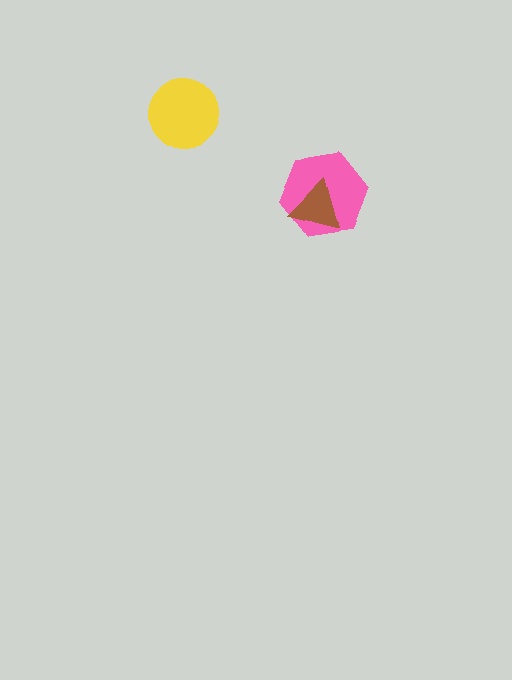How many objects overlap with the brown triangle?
1 object overlaps with the brown triangle.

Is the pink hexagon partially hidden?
Yes, it is partially covered by another shape.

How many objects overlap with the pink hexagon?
1 object overlaps with the pink hexagon.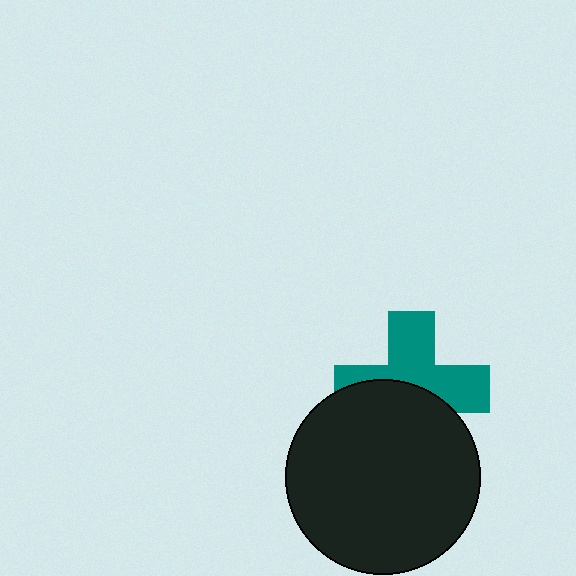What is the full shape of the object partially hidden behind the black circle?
The partially hidden object is a teal cross.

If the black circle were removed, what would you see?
You would see the complete teal cross.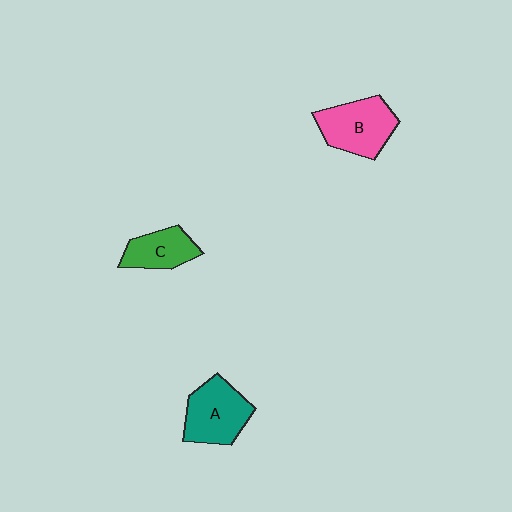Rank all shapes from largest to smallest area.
From largest to smallest: B (pink), A (teal), C (green).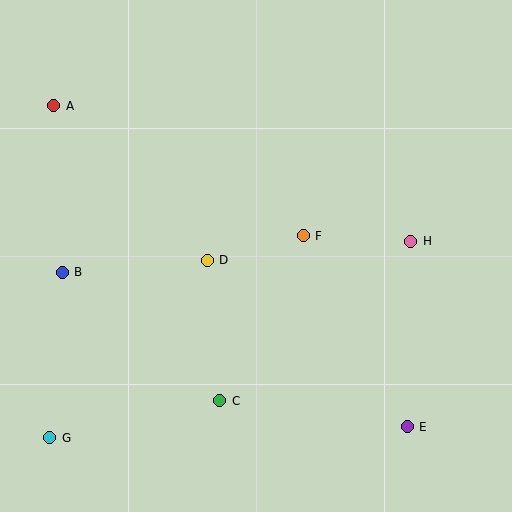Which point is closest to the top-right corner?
Point H is closest to the top-right corner.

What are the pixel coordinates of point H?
Point H is at (411, 241).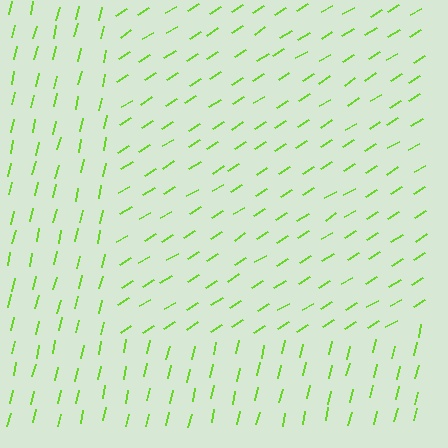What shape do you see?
I see a rectangle.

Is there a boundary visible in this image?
Yes, there is a texture boundary formed by a change in line orientation.